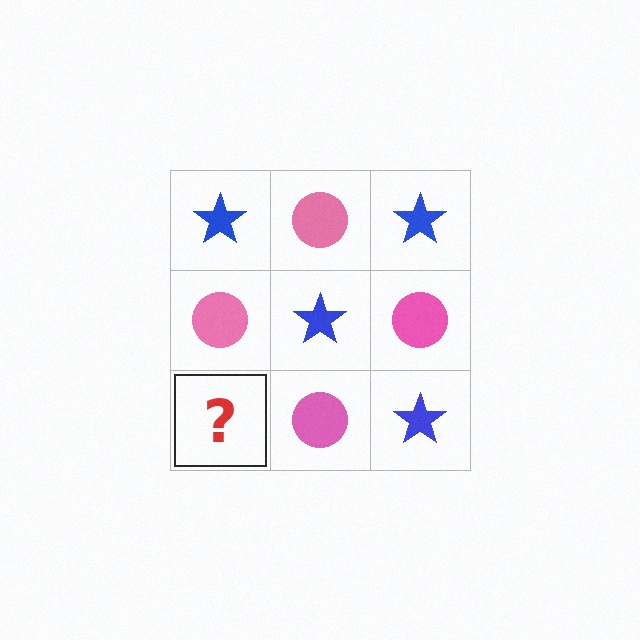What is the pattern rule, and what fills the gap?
The rule is that it alternates blue star and pink circle in a checkerboard pattern. The gap should be filled with a blue star.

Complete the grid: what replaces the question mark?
The question mark should be replaced with a blue star.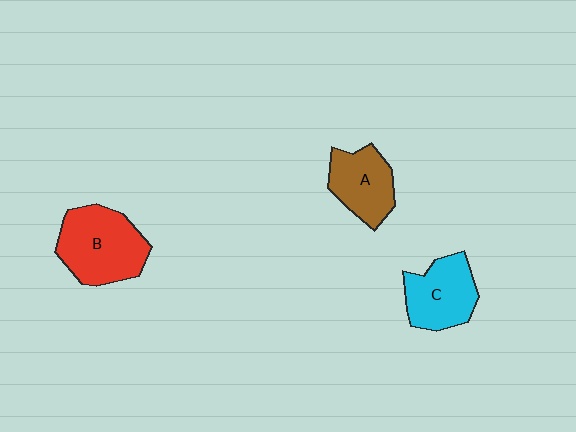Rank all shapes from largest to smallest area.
From largest to smallest: B (red), C (cyan), A (brown).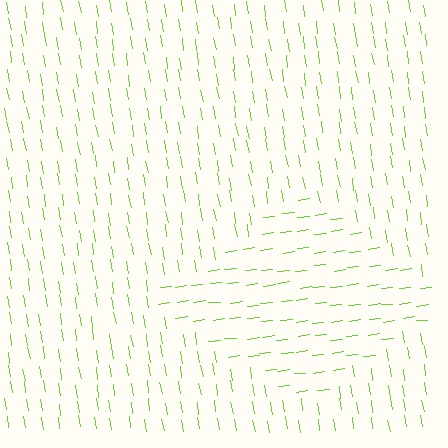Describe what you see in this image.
The image is filled with small lime line segments. A diamond region in the image has lines oriented differently from the surrounding lines, creating a visible texture boundary.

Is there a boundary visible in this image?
Yes, there is a texture boundary formed by a change in line orientation.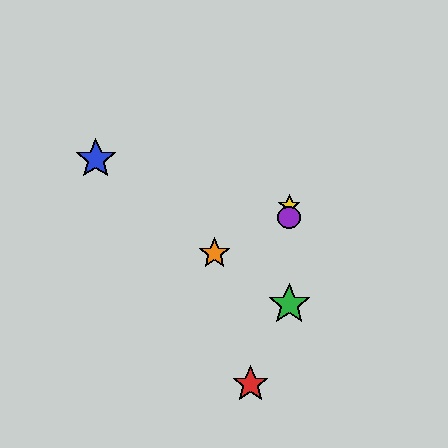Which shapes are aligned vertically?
The green star, the yellow star, the purple circle are aligned vertically.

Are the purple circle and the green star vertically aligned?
Yes, both are at x≈289.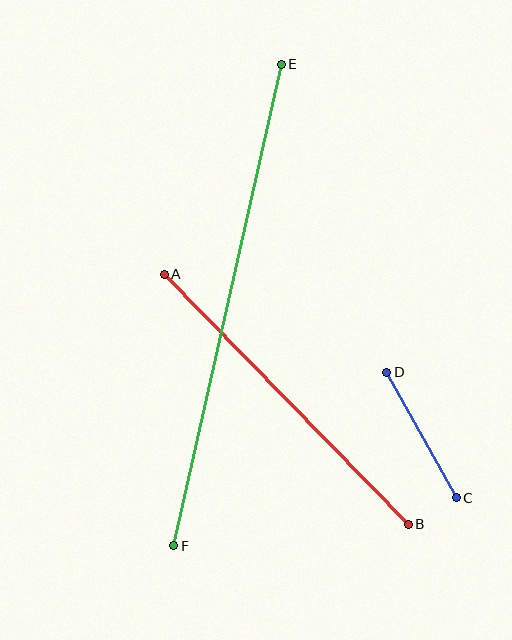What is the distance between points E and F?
The distance is approximately 493 pixels.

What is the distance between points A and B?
The distance is approximately 349 pixels.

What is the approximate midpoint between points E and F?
The midpoint is at approximately (227, 305) pixels.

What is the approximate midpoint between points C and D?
The midpoint is at approximately (422, 435) pixels.